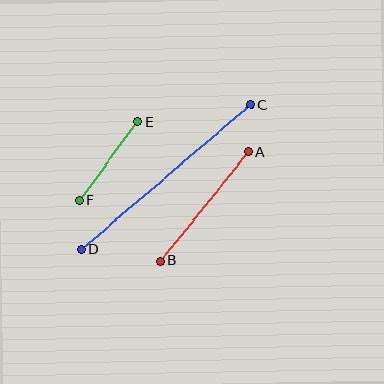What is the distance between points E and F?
The distance is approximately 98 pixels.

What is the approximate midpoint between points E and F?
The midpoint is at approximately (108, 161) pixels.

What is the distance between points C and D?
The distance is approximately 223 pixels.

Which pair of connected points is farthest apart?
Points C and D are farthest apart.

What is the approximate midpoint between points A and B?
The midpoint is at approximately (205, 206) pixels.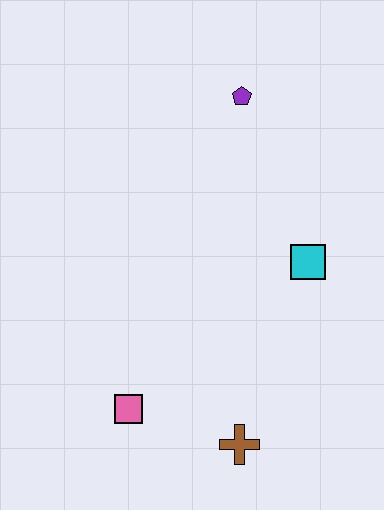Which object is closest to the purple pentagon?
The cyan square is closest to the purple pentagon.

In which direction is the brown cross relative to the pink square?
The brown cross is to the right of the pink square.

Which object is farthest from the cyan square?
The pink square is farthest from the cyan square.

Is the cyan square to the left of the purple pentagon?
No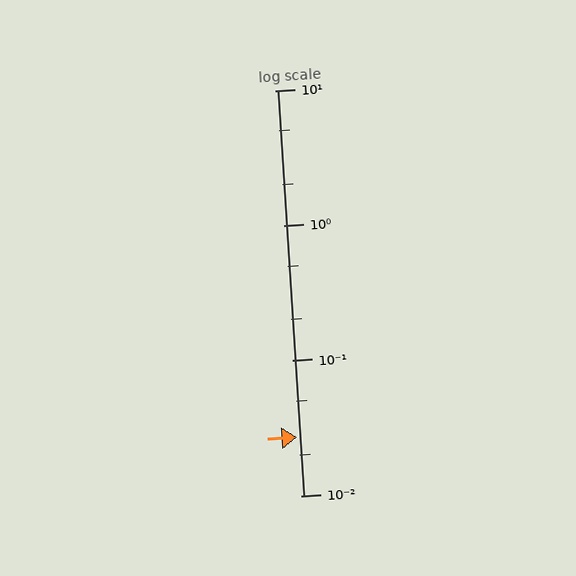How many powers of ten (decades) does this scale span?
The scale spans 3 decades, from 0.01 to 10.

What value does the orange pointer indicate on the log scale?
The pointer indicates approximately 0.027.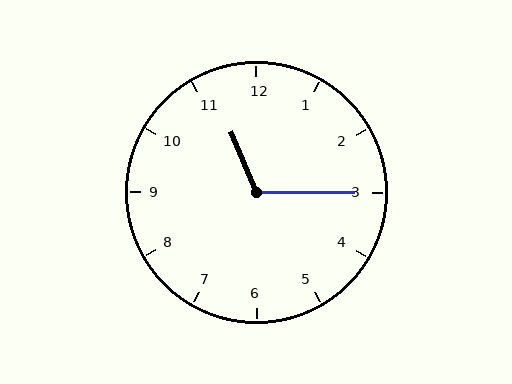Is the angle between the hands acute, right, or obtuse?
It is obtuse.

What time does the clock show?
11:15.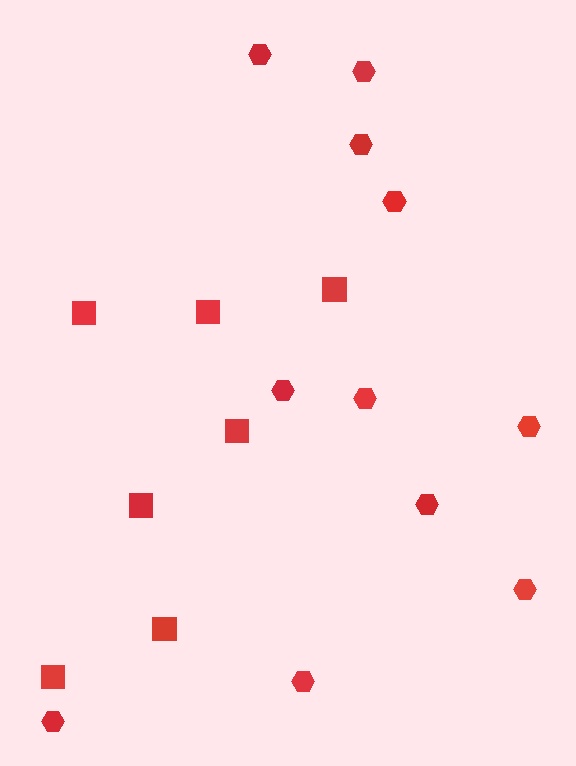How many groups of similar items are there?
There are 2 groups: one group of hexagons (11) and one group of squares (7).